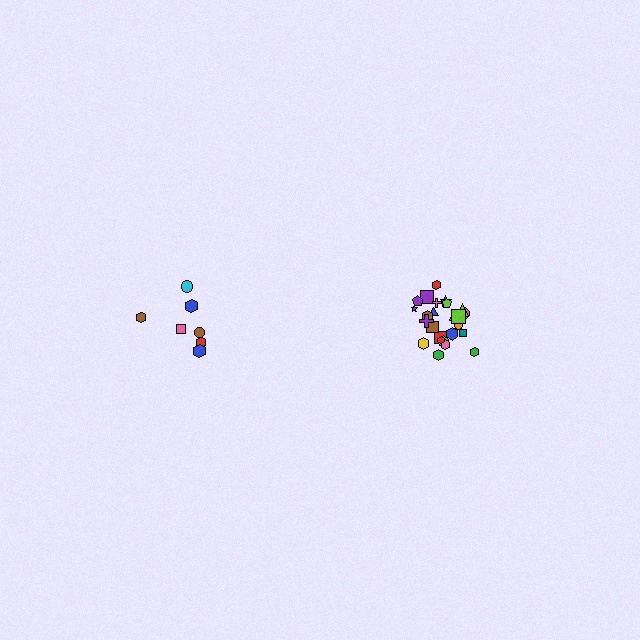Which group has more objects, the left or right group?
The right group.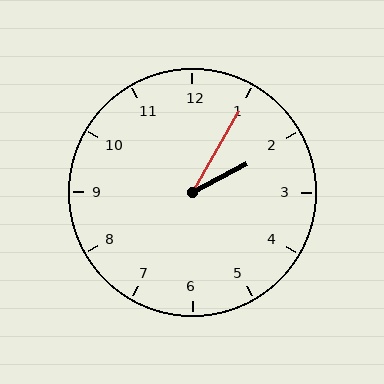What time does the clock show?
2:05.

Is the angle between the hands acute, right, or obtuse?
It is acute.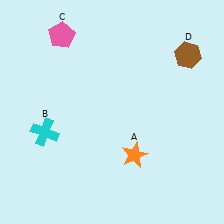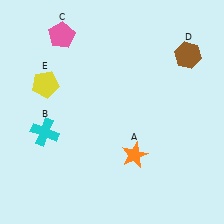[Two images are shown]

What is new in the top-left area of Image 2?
A yellow pentagon (E) was added in the top-left area of Image 2.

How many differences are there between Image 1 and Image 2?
There is 1 difference between the two images.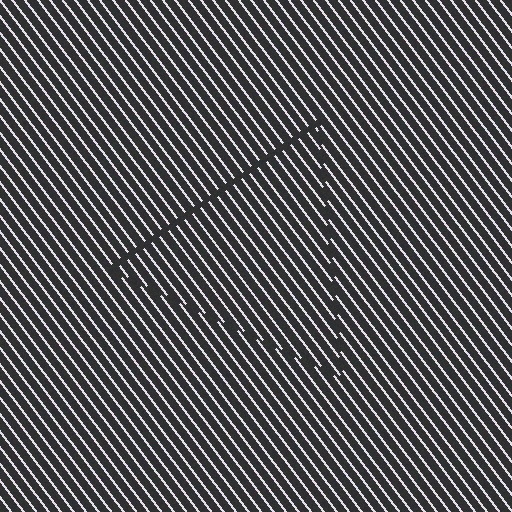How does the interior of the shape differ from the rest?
The interior of the shape contains the same grating, shifted by half a period — the contour is defined by the phase discontinuity where line-ends from the inner and outer gratings abut.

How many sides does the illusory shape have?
3 sides — the line-ends trace a triangle.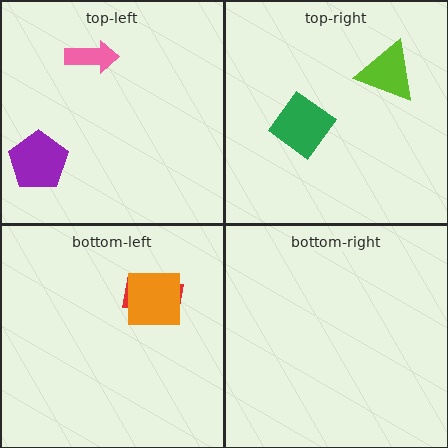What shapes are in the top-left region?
The pink arrow, the purple pentagon.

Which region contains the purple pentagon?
The top-left region.